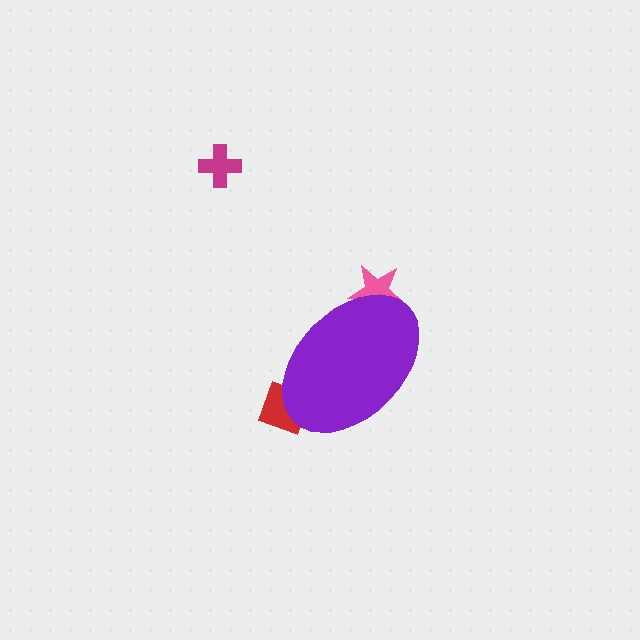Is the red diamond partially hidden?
Yes, the red diamond is partially hidden behind the purple ellipse.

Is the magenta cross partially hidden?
No, the magenta cross is fully visible.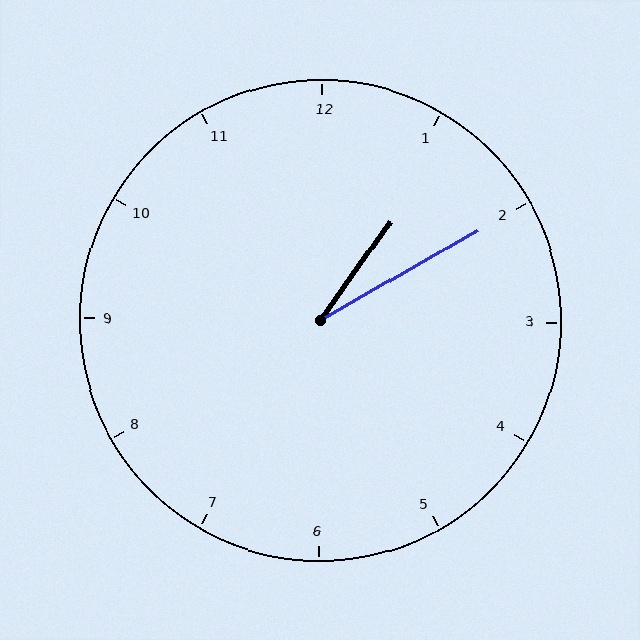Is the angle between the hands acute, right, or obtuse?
It is acute.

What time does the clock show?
1:10.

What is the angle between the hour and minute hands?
Approximately 25 degrees.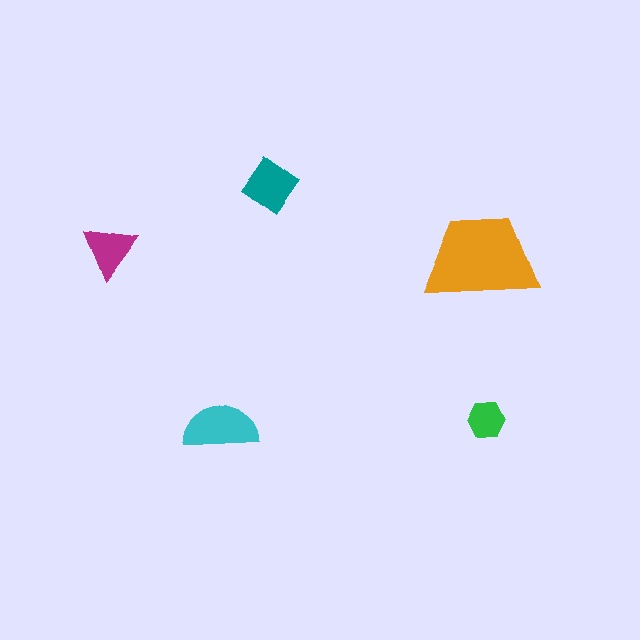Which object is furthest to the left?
The magenta triangle is leftmost.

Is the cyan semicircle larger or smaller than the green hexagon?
Larger.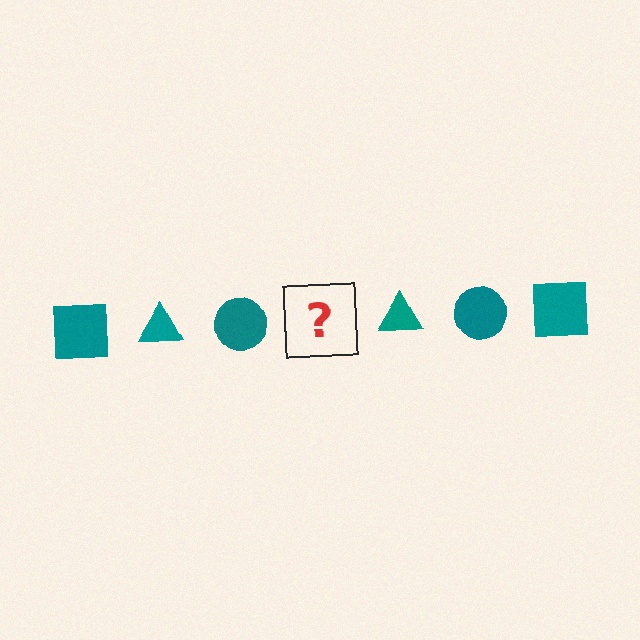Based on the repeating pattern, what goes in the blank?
The blank should be a teal square.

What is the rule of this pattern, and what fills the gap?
The rule is that the pattern cycles through square, triangle, circle shapes in teal. The gap should be filled with a teal square.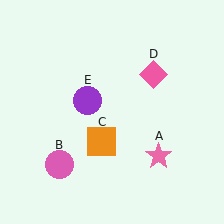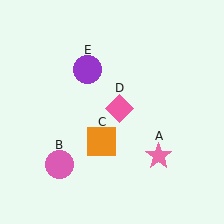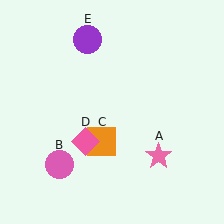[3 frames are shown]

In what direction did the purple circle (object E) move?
The purple circle (object E) moved up.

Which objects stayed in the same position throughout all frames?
Pink star (object A) and pink circle (object B) and orange square (object C) remained stationary.